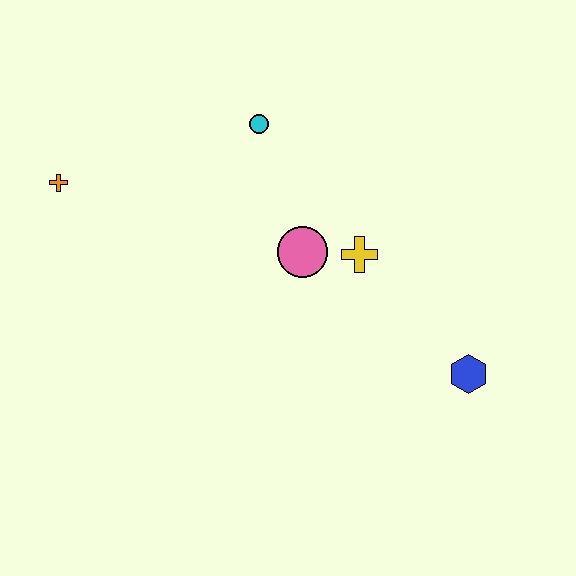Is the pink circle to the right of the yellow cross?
No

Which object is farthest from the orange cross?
The blue hexagon is farthest from the orange cross.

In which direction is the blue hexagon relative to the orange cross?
The blue hexagon is to the right of the orange cross.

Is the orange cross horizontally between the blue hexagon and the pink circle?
No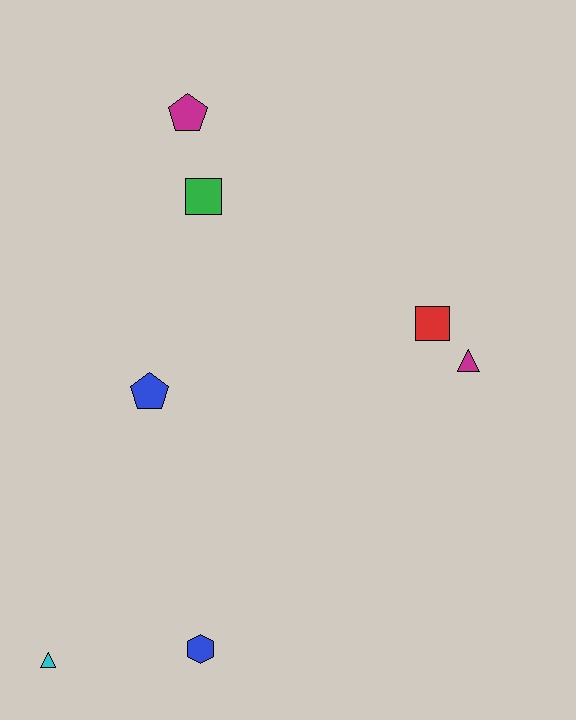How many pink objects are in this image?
There are no pink objects.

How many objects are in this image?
There are 7 objects.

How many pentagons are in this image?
There are 2 pentagons.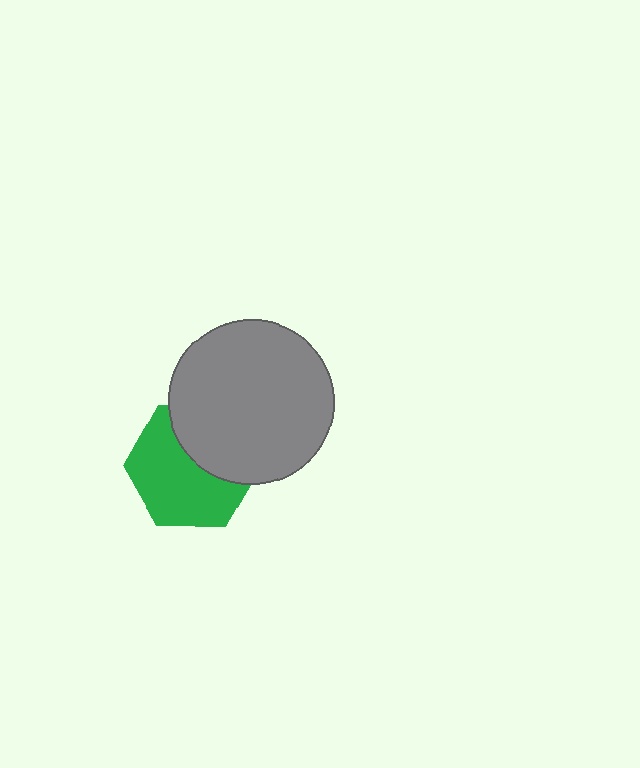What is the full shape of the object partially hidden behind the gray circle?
The partially hidden object is a green hexagon.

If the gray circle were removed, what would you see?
You would see the complete green hexagon.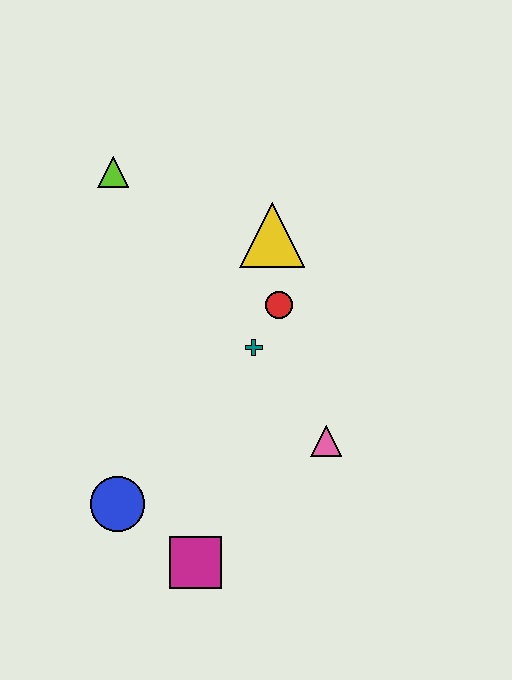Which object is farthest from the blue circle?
The lime triangle is farthest from the blue circle.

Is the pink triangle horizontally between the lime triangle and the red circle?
No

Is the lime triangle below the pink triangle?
No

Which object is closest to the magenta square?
The blue circle is closest to the magenta square.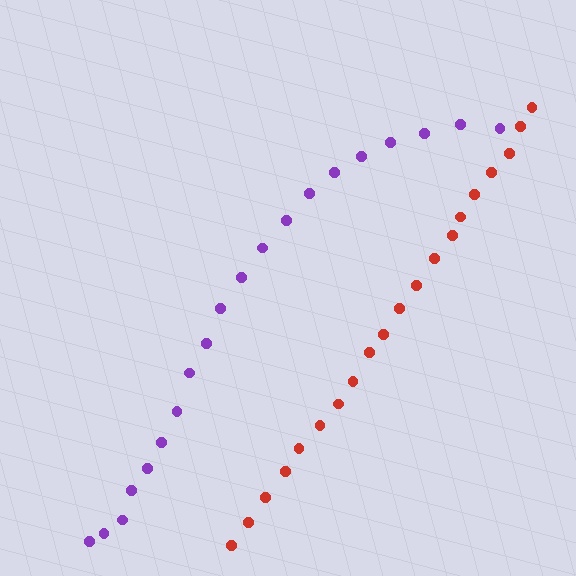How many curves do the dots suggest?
There are 2 distinct paths.